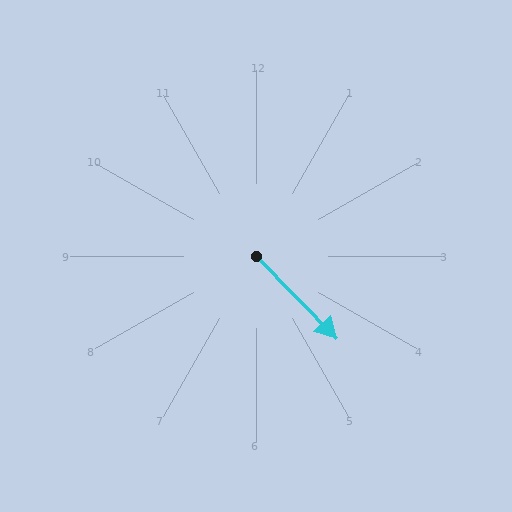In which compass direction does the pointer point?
Southeast.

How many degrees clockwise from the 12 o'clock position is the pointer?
Approximately 136 degrees.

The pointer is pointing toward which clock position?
Roughly 5 o'clock.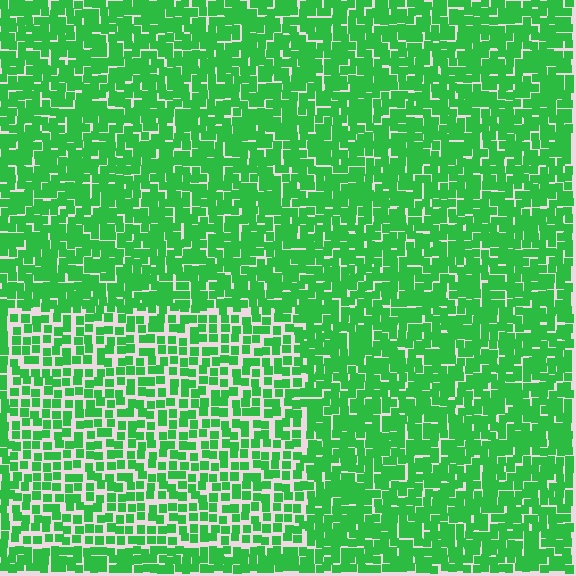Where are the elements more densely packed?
The elements are more densely packed outside the rectangle boundary.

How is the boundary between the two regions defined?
The boundary is defined by a change in element density (approximately 1.6x ratio). All elements are the same color, size, and shape.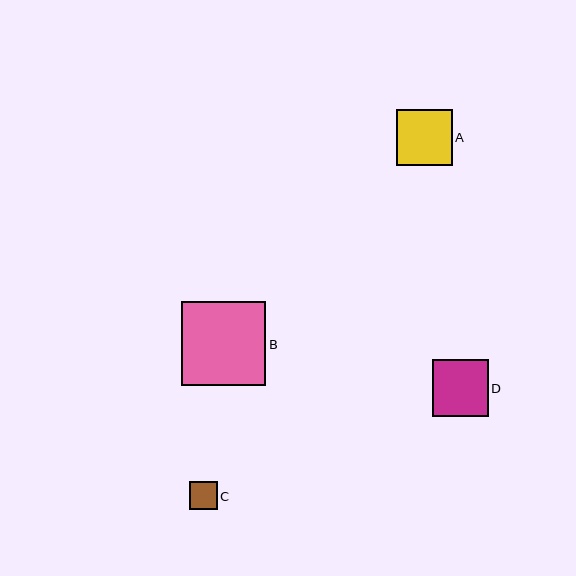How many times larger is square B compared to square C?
Square B is approximately 3.1 times the size of square C.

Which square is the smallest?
Square C is the smallest with a size of approximately 28 pixels.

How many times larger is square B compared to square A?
Square B is approximately 1.5 times the size of square A.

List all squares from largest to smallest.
From largest to smallest: B, D, A, C.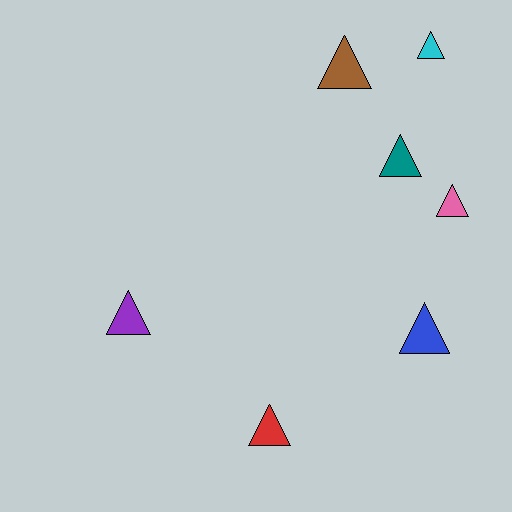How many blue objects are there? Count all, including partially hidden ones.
There is 1 blue object.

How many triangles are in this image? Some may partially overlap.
There are 7 triangles.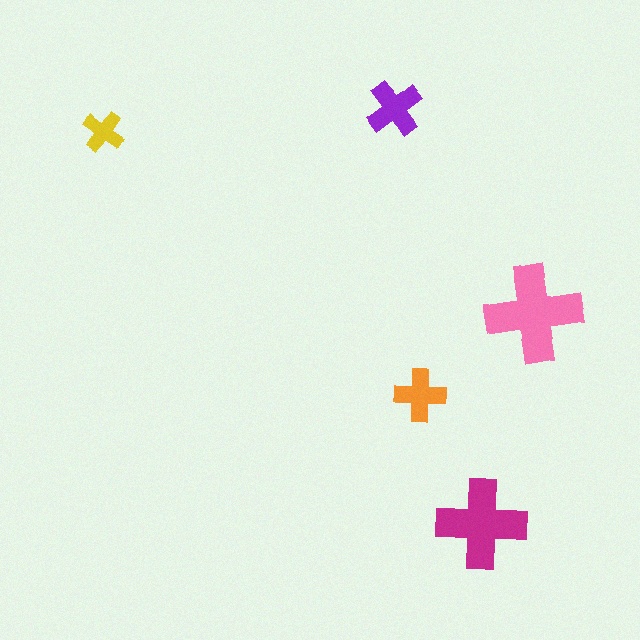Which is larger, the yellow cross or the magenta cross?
The magenta one.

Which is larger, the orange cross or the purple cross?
The purple one.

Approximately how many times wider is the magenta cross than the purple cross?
About 1.5 times wider.